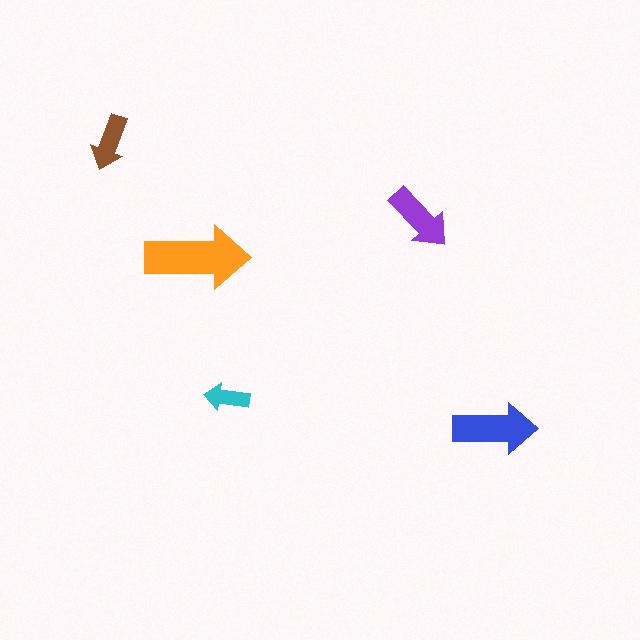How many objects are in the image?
There are 5 objects in the image.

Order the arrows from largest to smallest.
the orange one, the blue one, the purple one, the brown one, the cyan one.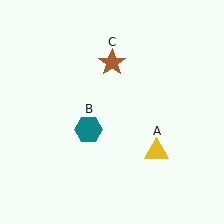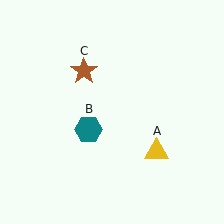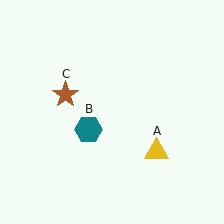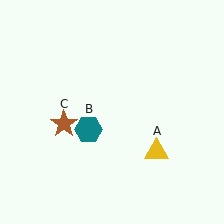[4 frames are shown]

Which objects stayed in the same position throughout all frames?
Yellow triangle (object A) and teal hexagon (object B) remained stationary.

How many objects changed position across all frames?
1 object changed position: brown star (object C).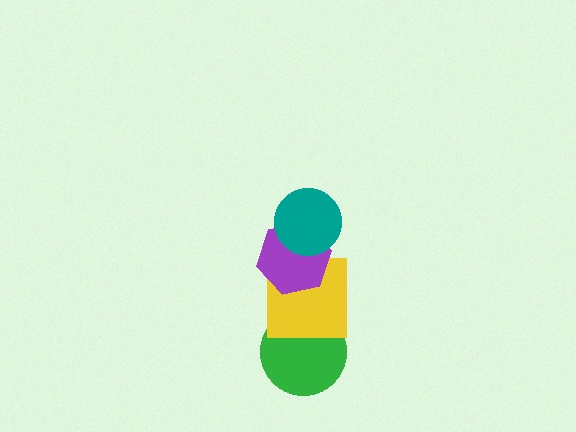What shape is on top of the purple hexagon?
The teal circle is on top of the purple hexagon.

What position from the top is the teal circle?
The teal circle is 1st from the top.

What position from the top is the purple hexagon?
The purple hexagon is 2nd from the top.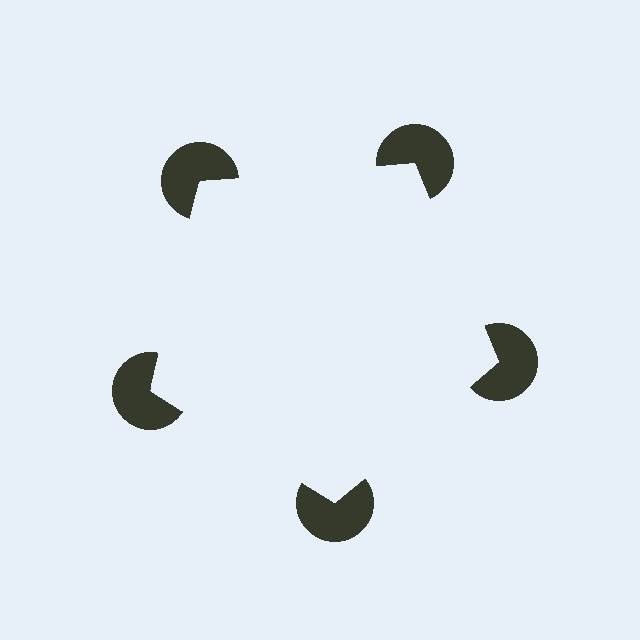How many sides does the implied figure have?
5 sides.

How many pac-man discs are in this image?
There are 5 — one at each vertex of the illusory pentagon.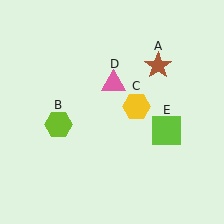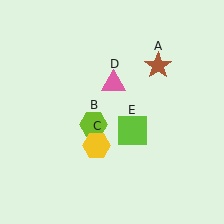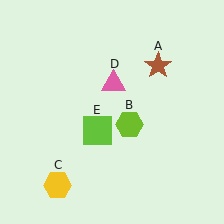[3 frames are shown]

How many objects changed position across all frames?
3 objects changed position: lime hexagon (object B), yellow hexagon (object C), lime square (object E).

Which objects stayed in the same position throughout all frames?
Brown star (object A) and pink triangle (object D) remained stationary.